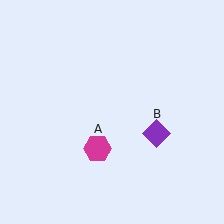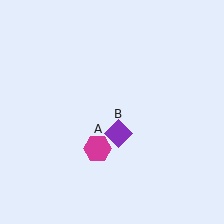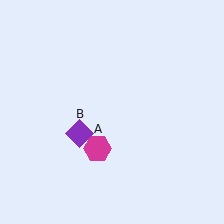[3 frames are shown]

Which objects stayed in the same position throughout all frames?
Magenta hexagon (object A) remained stationary.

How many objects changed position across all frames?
1 object changed position: purple diamond (object B).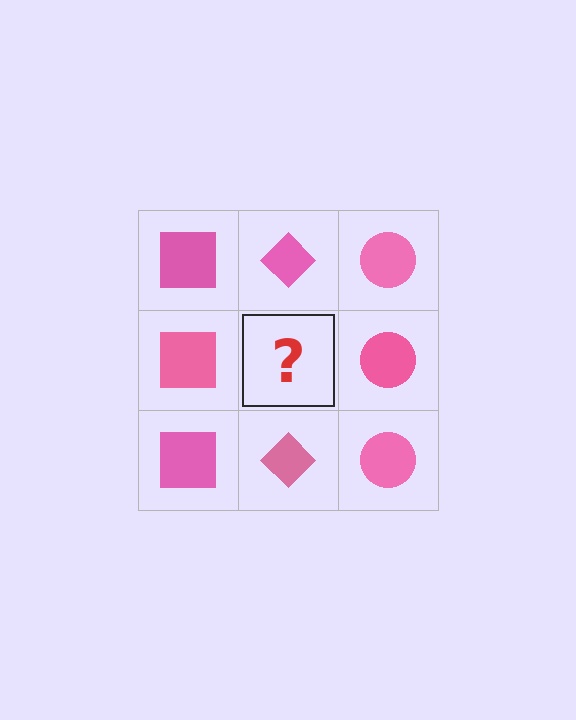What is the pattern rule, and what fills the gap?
The rule is that each column has a consistent shape. The gap should be filled with a pink diamond.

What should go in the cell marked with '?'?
The missing cell should contain a pink diamond.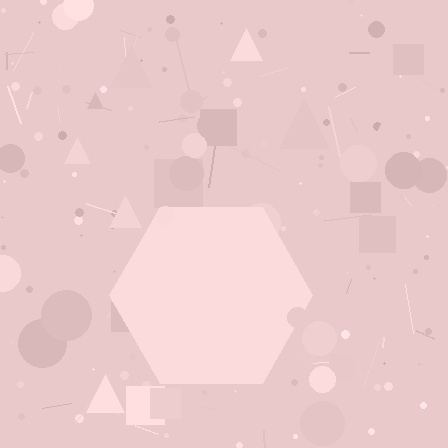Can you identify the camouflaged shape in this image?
The camouflaged shape is a hexagon.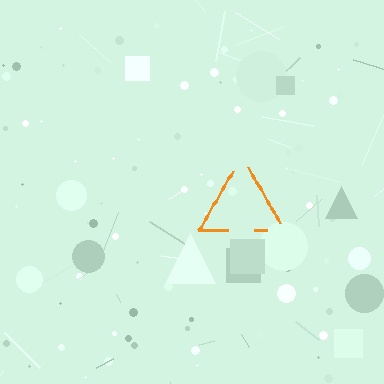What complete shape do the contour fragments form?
The contour fragments form a triangle.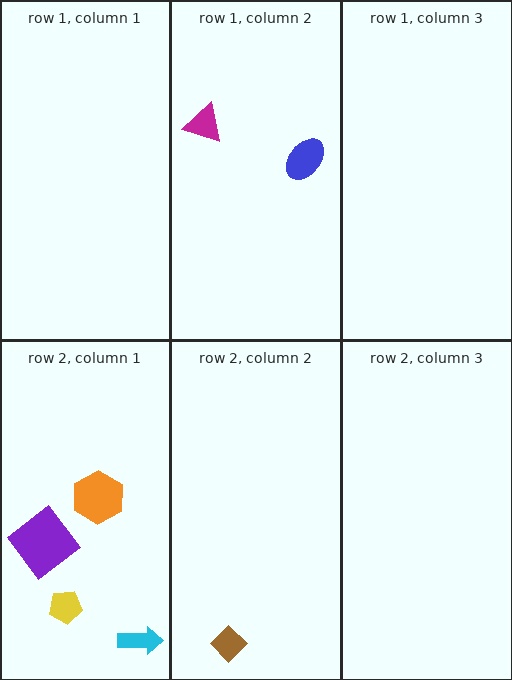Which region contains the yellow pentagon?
The row 2, column 1 region.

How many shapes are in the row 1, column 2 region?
2.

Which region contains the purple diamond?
The row 2, column 1 region.